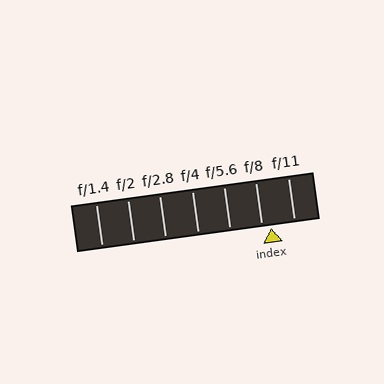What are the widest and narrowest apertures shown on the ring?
The widest aperture shown is f/1.4 and the narrowest is f/11.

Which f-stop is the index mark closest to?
The index mark is closest to f/8.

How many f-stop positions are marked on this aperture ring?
There are 7 f-stop positions marked.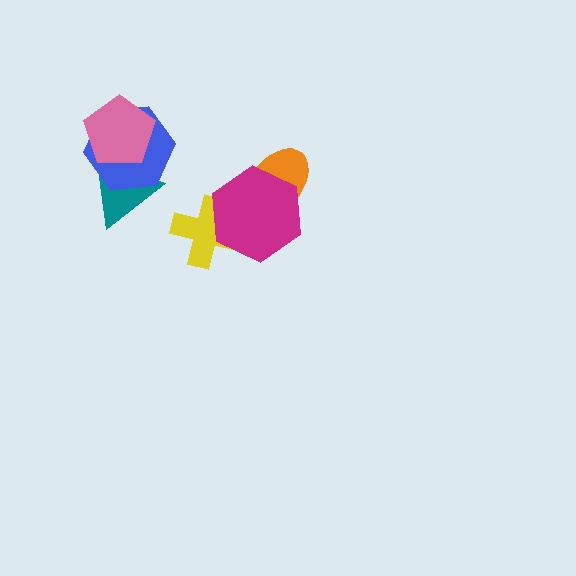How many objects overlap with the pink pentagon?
2 objects overlap with the pink pentagon.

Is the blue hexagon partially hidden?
Yes, it is partially covered by another shape.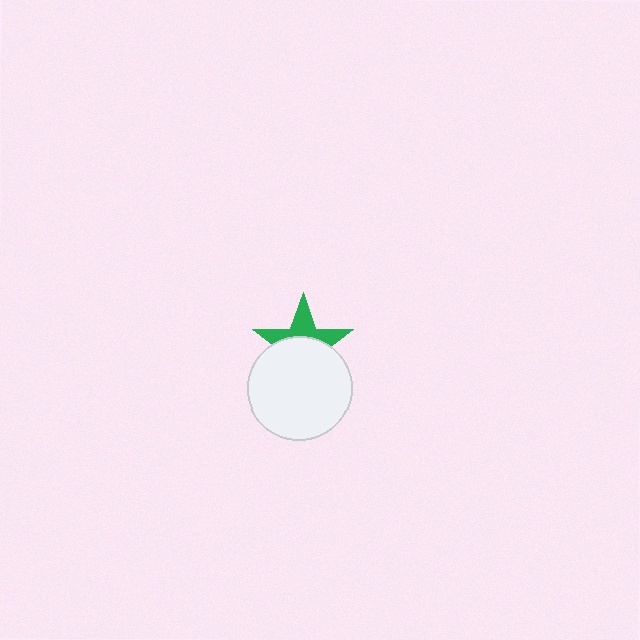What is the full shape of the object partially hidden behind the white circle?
The partially hidden object is a green star.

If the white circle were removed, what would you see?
You would see the complete green star.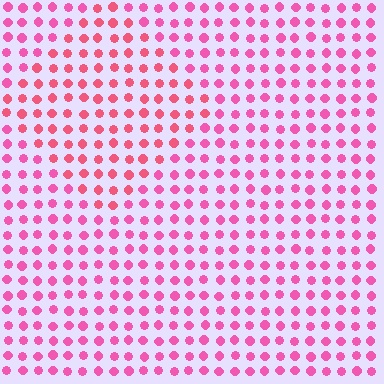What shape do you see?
I see a diamond.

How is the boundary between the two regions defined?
The boundary is defined purely by a slight shift in hue (about 20 degrees). Spacing, size, and orientation are identical on both sides.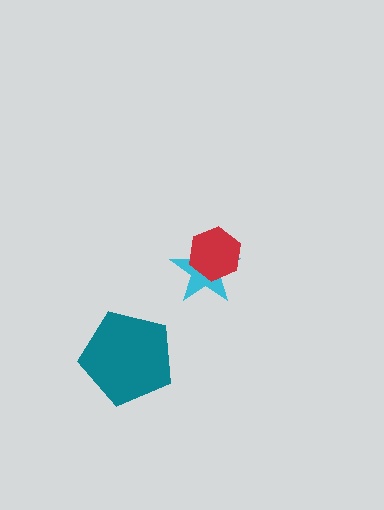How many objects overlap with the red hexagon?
1 object overlaps with the red hexagon.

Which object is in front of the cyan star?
The red hexagon is in front of the cyan star.